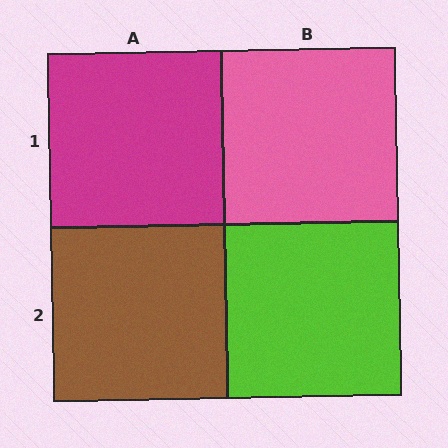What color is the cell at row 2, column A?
Brown.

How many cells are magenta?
1 cell is magenta.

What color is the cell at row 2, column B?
Lime.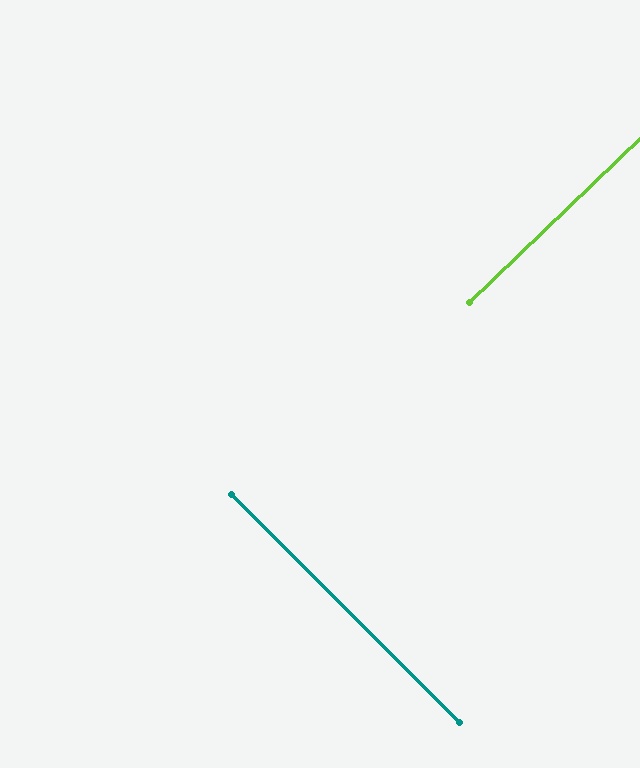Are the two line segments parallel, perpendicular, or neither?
Perpendicular — they meet at approximately 89°.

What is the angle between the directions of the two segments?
Approximately 89 degrees.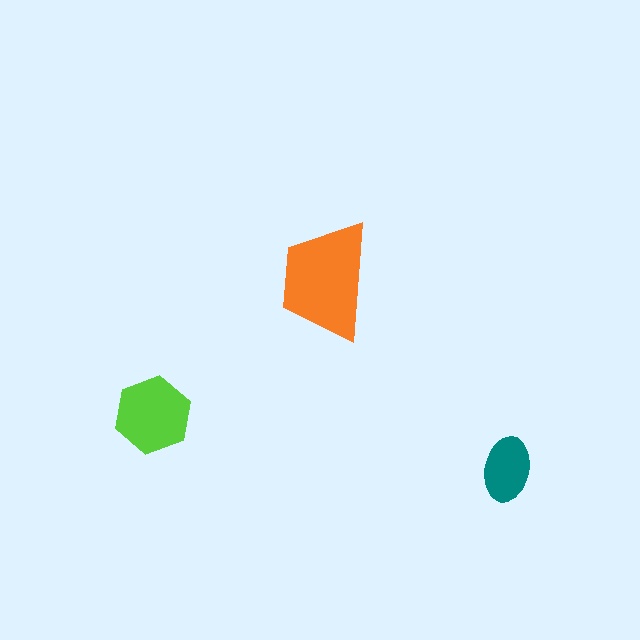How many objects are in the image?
There are 3 objects in the image.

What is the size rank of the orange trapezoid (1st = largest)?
1st.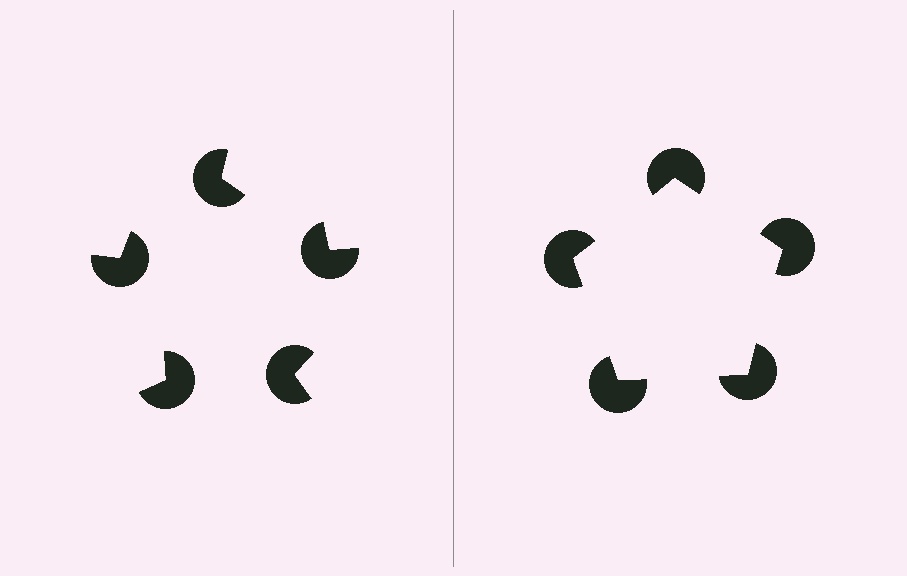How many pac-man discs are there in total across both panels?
10 — 5 on each side.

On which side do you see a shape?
An illusory pentagon appears on the right side. On the left side the wedge cuts are rotated, so no coherent shape forms.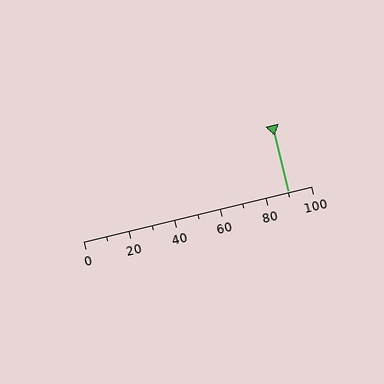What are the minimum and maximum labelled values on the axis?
The axis runs from 0 to 100.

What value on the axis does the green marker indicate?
The marker indicates approximately 90.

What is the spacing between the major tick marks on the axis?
The major ticks are spaced 20 apart.